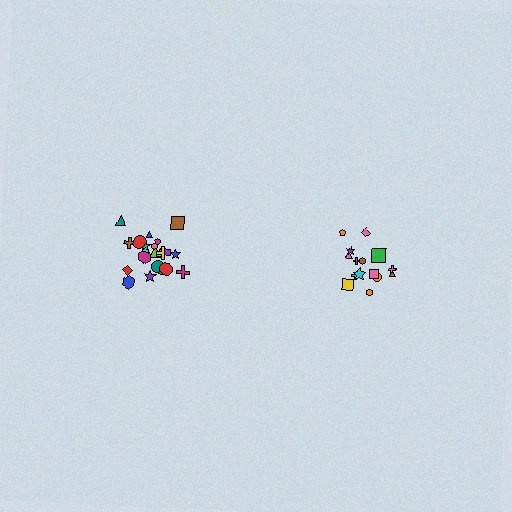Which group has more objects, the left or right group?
The left group.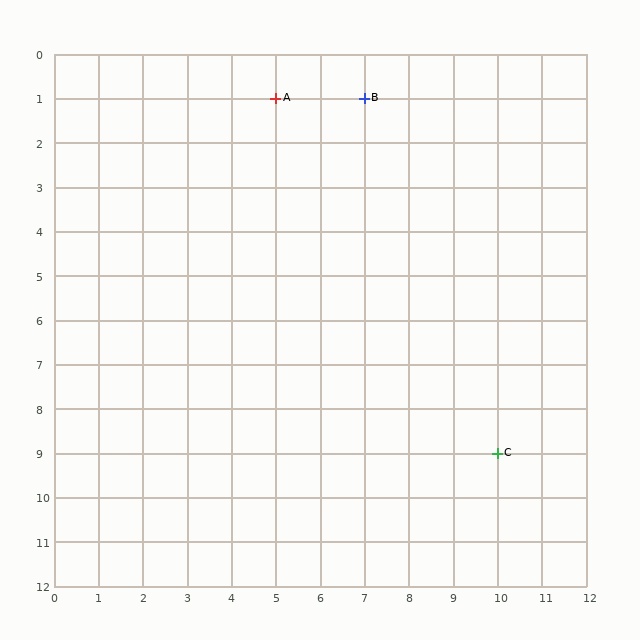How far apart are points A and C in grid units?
Points A and C are 5 columns and 8 rows apart (about 9.4 grid units diagonally).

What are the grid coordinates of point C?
Point C is at grid coordinates (10, 9).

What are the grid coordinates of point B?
Point B is at grid coordinates (7, 1).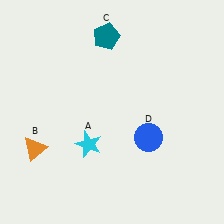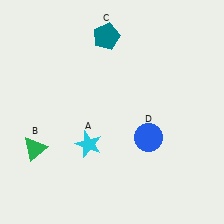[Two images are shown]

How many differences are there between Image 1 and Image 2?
There is 1 difference between the two images.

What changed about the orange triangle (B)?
In Image 1, B is orange. In Image 2, it changed to green.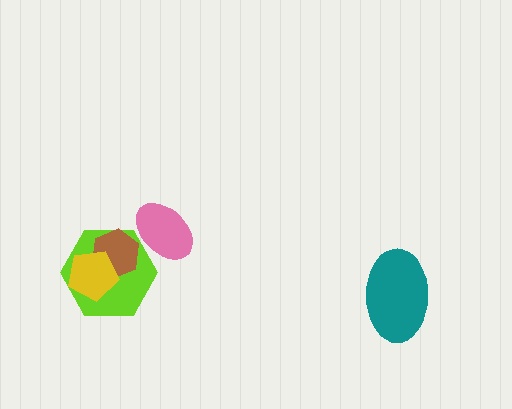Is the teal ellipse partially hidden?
No, no other shape covers it.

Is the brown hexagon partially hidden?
Yes, it is partially covered by another shape.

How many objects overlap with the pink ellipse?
1 object overlaps with the pink ellipse.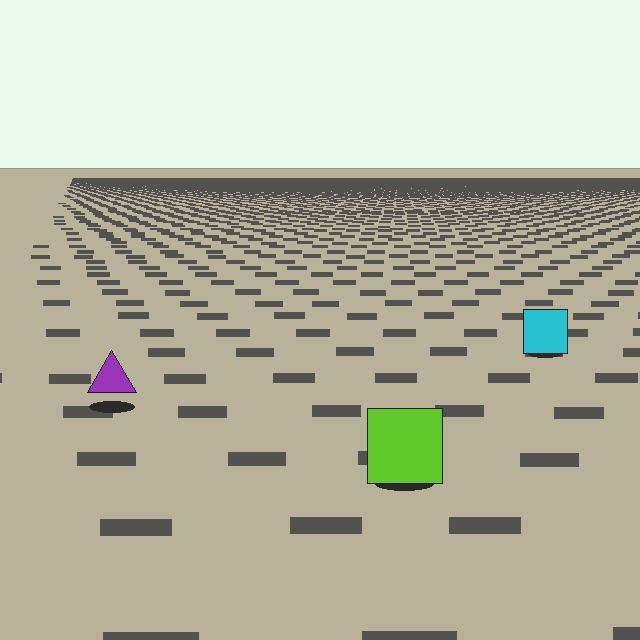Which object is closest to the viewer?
The lime square is closest. The texture marks near it are larger and more spread out.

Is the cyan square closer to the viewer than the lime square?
No. The lime square is closer — you can tell from the texture gradient: the ground texture is coarser near it.